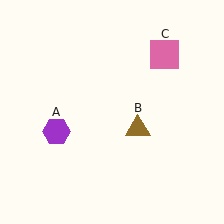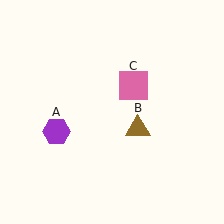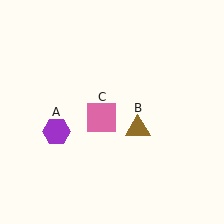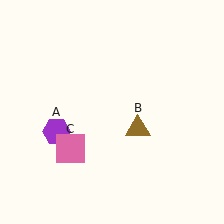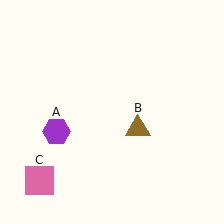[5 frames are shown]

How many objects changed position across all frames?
1 object changed position: pink square (object C).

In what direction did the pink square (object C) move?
The pink square (object C) moved down and to the left.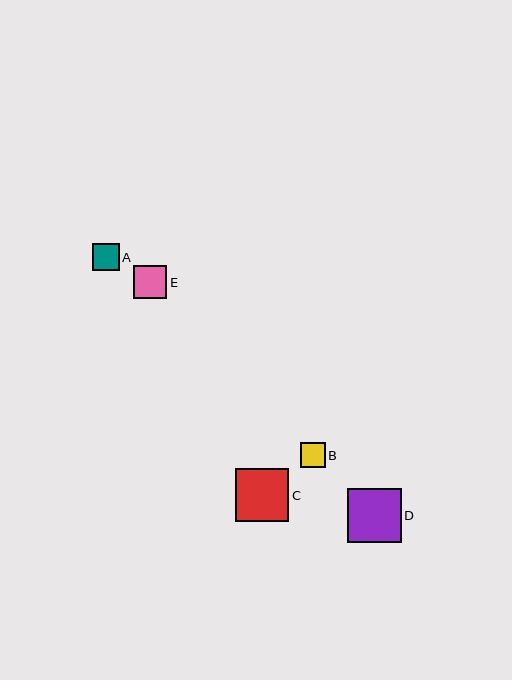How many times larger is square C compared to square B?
Square C is approximately 2.2 times the size of square B.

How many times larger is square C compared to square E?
Square C is approximately 1.6 times the size of square E.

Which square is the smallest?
Square B is the smallest with a size of approximately 25 pixels.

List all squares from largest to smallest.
From largest to smallest: D, C, E, A, B.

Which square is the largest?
Square D is the largest with a size of approximately 54 pixels.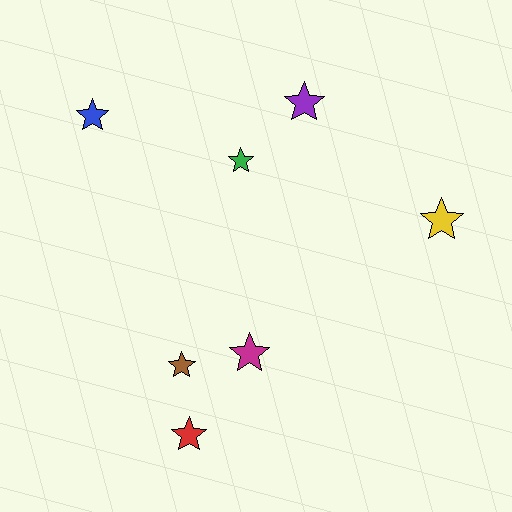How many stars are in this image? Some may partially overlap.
There are 7 stars.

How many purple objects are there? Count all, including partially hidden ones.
There is 1 purple object.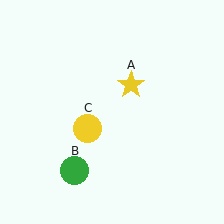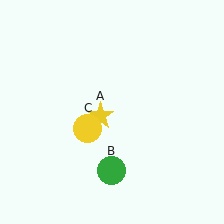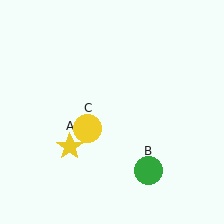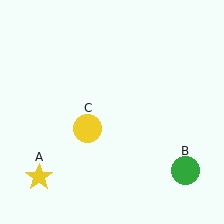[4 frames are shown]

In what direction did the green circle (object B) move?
The green circle (object B) moved right.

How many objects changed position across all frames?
2 objects changed position: yellow star (object A), green circle (object B).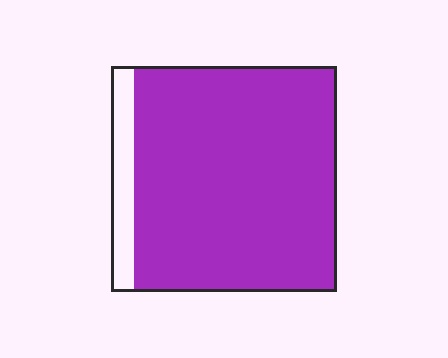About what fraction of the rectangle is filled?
About nine tenths (9/10).